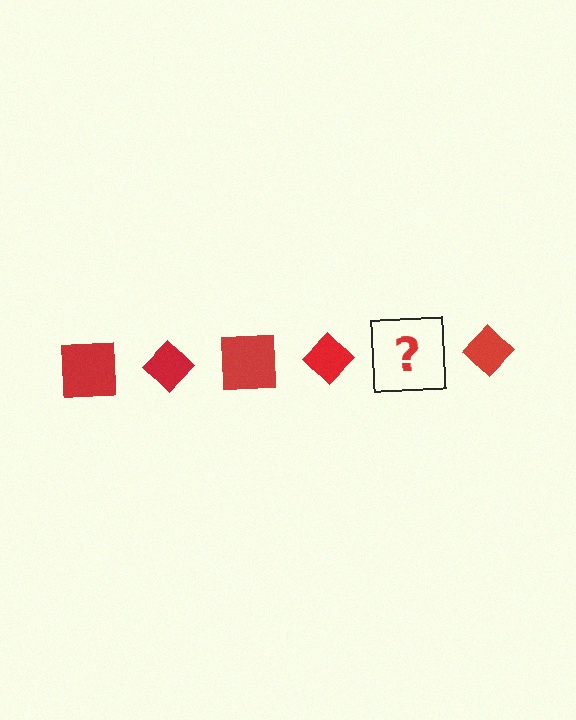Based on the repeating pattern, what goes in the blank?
The blank should be a red square.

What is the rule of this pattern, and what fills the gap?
The rule is that the pattern cycles through square, diamond shapes in red. The gap should be filled with a red square.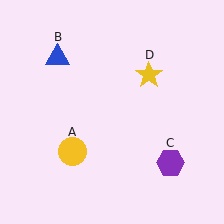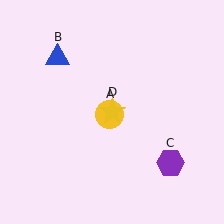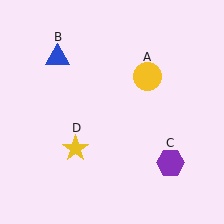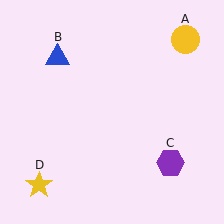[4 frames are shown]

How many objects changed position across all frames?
2 objects changed position: yellow circle (object A), yellow star (object D).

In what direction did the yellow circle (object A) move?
The yellow circle (object A) moved up and to the right.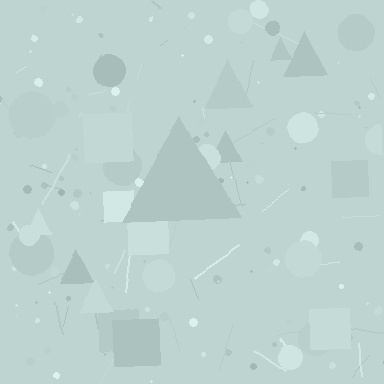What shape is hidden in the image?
A triangle is hidden in the image.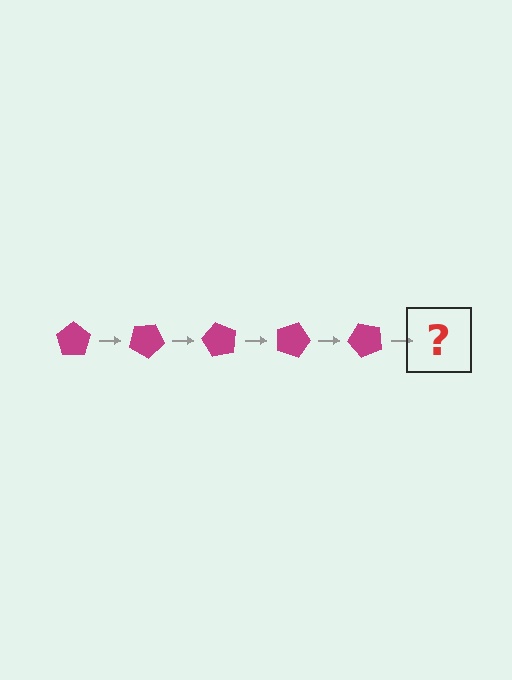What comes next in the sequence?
The next element should be a magenta pentagon rotated 150 degrees.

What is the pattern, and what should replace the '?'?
The pattern is that the pentagon rotates 30 degrees each step. The '?' should be a magenta pentagon rotated 150 degrees.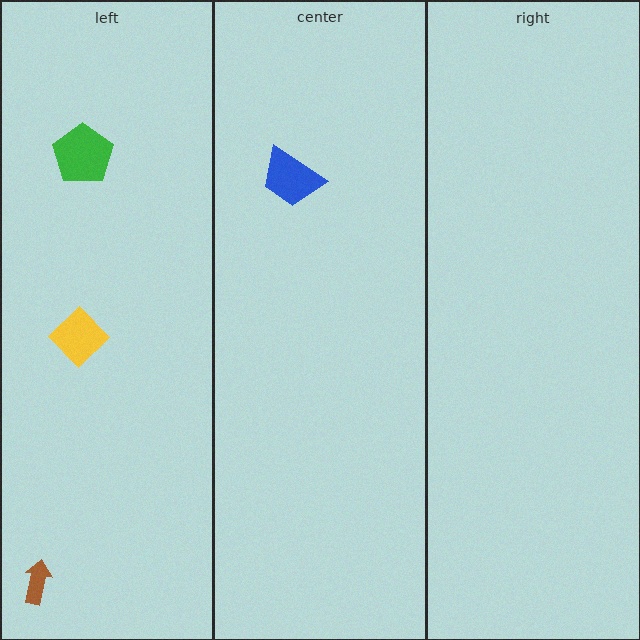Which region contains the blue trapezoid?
The center region.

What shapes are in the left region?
The yellow diamond, the brown arrow, the green pentagon.